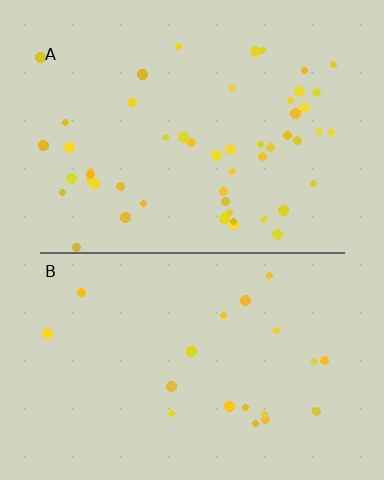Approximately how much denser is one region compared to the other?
Approximately 2.6× — region A over region B.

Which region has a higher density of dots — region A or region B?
A (the top).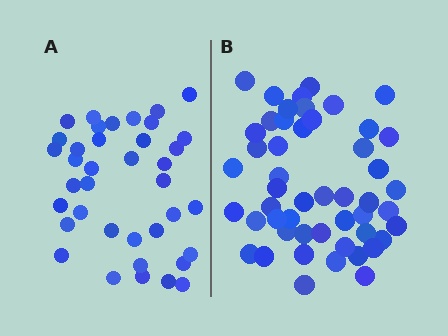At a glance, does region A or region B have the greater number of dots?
Region B (the right region) has more dots.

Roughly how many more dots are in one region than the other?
Region B has roughly 12 or so more dots than region A.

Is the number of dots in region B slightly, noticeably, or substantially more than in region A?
Region B has noticeably more, but not dramatically so. The ratio is roughly 1.3 to 1.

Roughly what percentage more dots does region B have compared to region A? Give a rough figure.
About 30% more.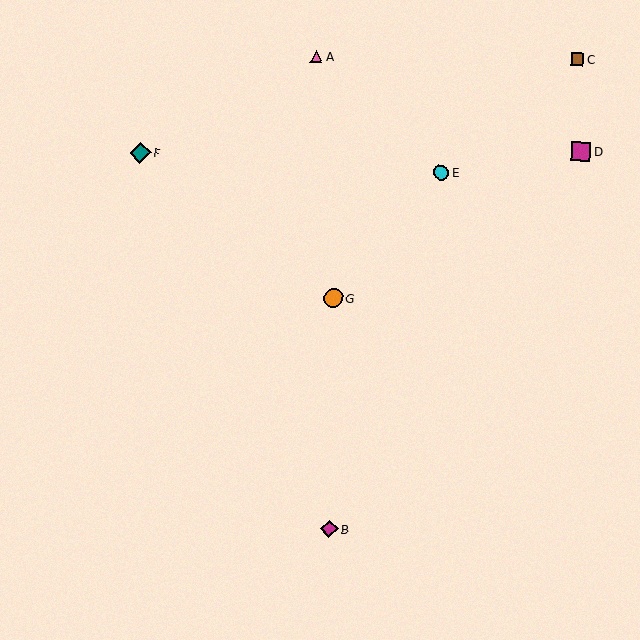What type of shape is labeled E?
Shape E is a cyan circle.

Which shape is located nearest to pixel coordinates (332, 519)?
The magenta diamond (labeled B) at (329, 529) is nearest to that location.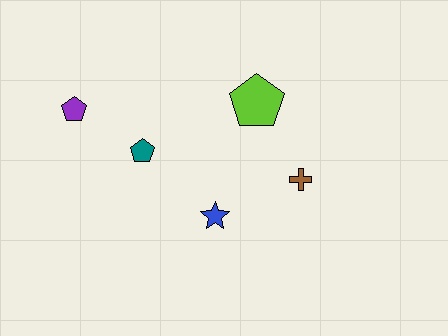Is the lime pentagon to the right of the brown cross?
No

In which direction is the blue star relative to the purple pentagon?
The blue star is to the right of the purple pentagon.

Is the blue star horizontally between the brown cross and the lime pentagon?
No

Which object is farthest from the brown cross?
The purple pentagon is farthest from the brown cross.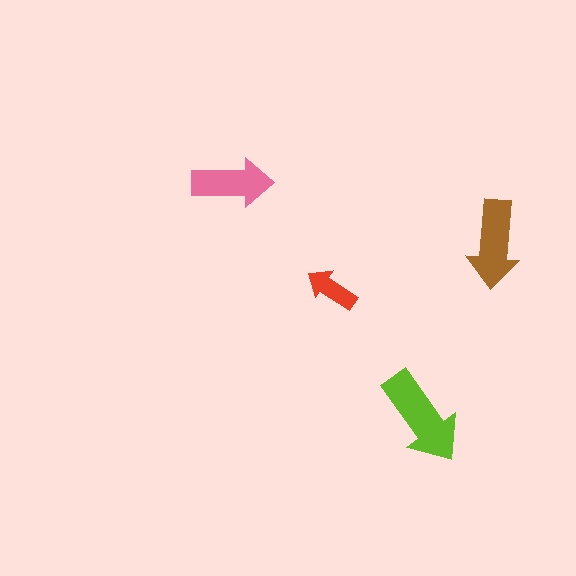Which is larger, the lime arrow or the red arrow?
The lime one.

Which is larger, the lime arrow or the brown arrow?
The lime one.